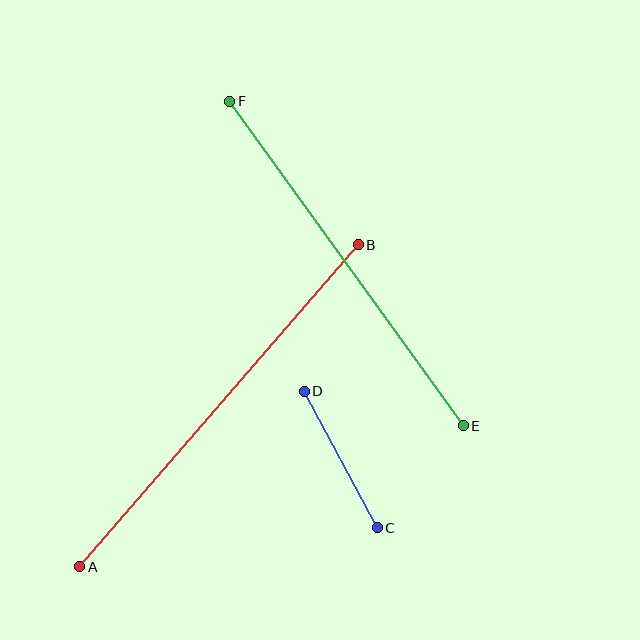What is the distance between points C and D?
The distance is approximately 155 pixels.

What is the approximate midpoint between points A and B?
The midpoint is at approximately (219, 406) pixels.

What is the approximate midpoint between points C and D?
The midpoint is at approximately (341, 460) pixels.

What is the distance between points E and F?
The distance is approximately 400 pixels.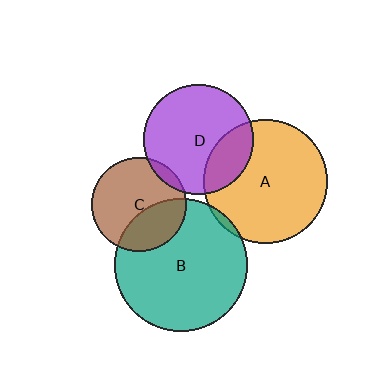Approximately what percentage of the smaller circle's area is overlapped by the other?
Approximately 25%.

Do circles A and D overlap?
Yes.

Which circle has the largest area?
Circle B (teal).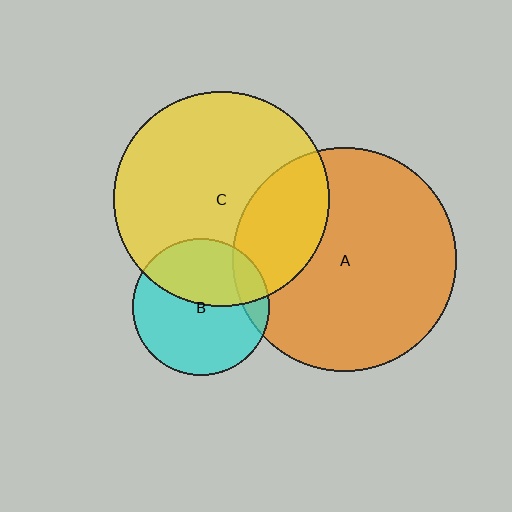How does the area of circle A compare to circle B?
Approximately 2.7 times.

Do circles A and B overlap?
Yes.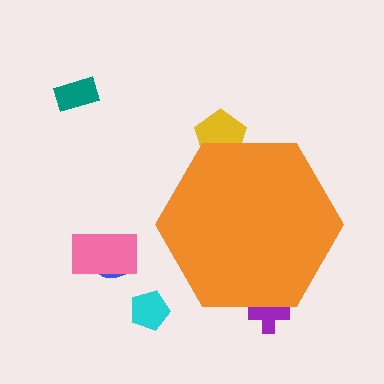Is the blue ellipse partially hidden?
No, the blue ellipse is fully visible.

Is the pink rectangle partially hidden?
No, the pink rectangle is fully visible.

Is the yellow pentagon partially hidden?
Yes, the yellow pentagon is partially hidden behind the orange hexagon.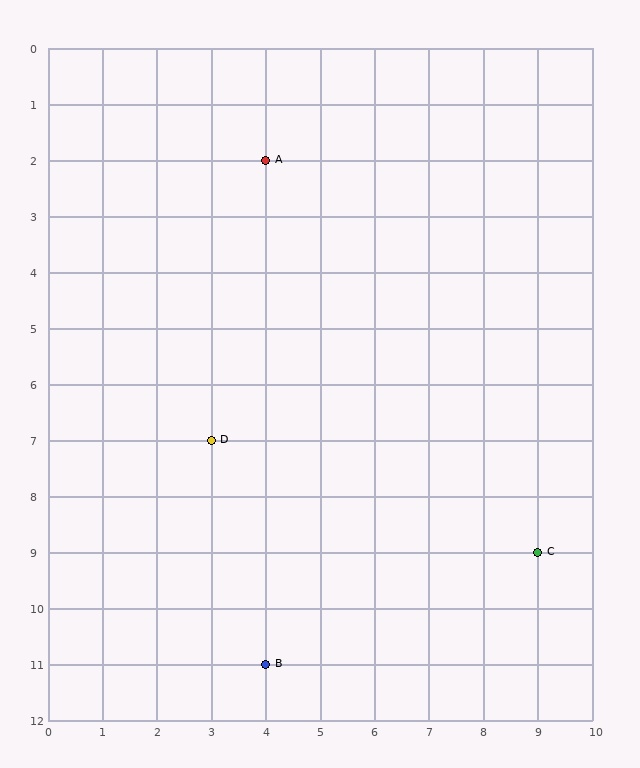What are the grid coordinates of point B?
Point B is at grid coordinates (4, 11).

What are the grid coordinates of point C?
Point C is at grid coordinates (9, 9).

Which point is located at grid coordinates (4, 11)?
Point B is at (4, 11).